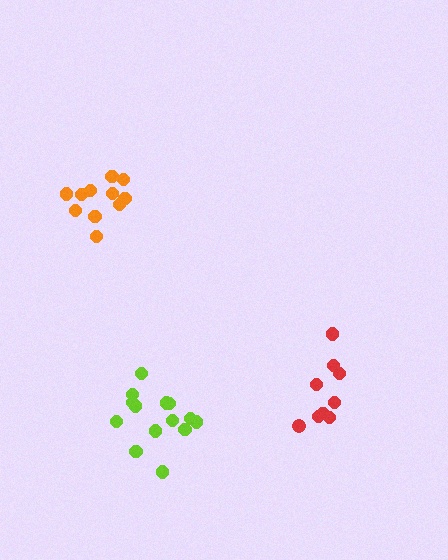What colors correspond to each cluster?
The clusters are colored: lime, orange, red.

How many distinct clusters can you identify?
There are 3 distinct clusters.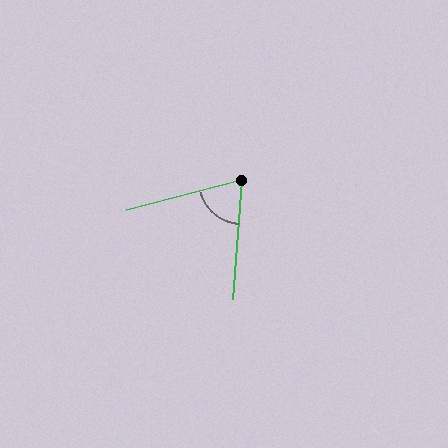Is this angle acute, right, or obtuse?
It is acute.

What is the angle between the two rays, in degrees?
Approximately 71 degrees.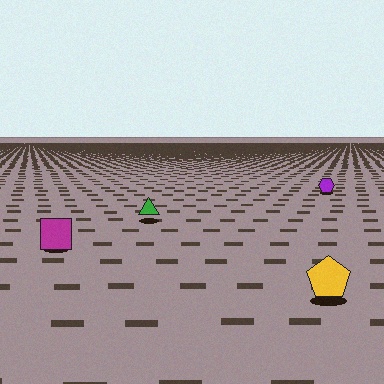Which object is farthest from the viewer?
The purple hexagon is farthest from the viewer. It appears smaller and the ground texture around it is denser.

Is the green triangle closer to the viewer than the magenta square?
No. The magenta square is closer — you can tell from the texture gradient: the ground texture is coarser near it.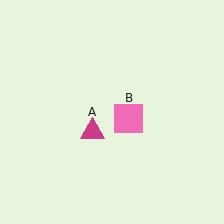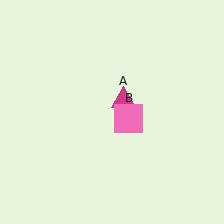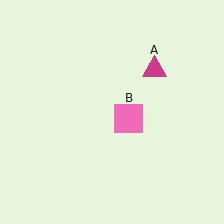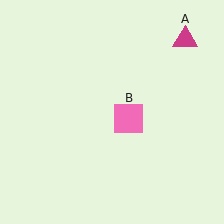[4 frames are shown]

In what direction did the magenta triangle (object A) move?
The magenta triangle (object A) moved up and to the right.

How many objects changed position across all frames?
1 object changed position: magenta triangle (object A).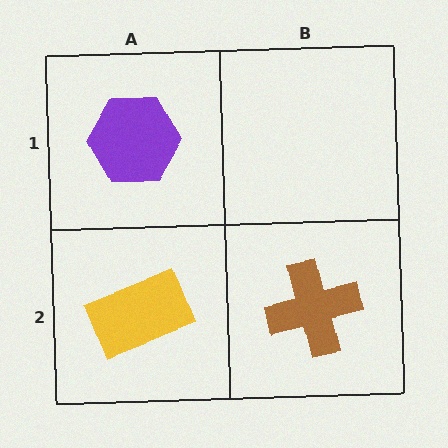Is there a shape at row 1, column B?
No, that cell is empty.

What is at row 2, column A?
A yellow rectangle.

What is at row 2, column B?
A brown cross.